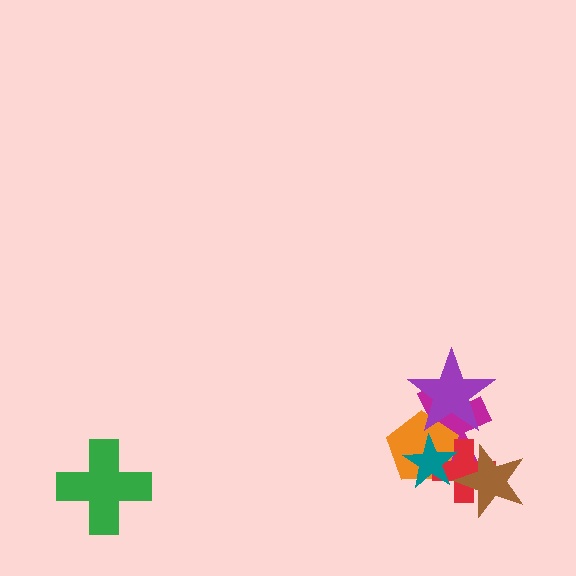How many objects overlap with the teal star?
3 objects overlap with the teal star.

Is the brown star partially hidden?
No, no other shape covers it.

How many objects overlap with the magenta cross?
5 objects overlap with the magenta cross.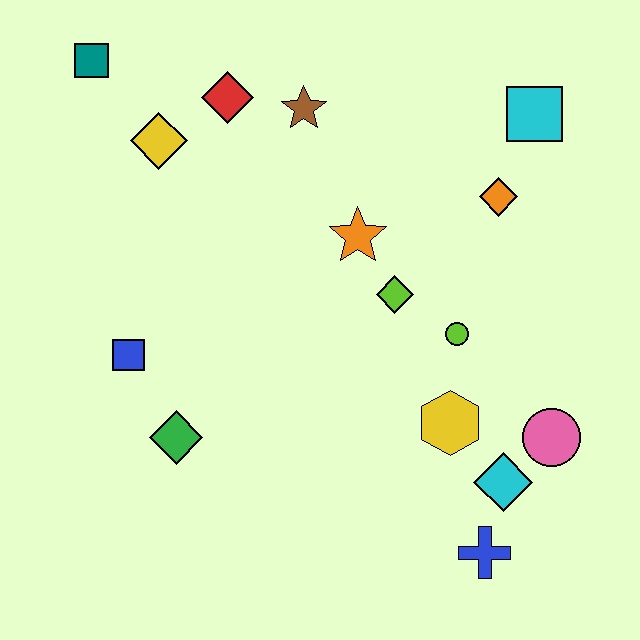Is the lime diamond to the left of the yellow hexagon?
Yes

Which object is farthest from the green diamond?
The cyan square is farthest from the green diamond.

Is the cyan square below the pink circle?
No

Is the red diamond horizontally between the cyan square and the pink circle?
No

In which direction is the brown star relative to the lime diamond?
The brown star is above the lime diamond.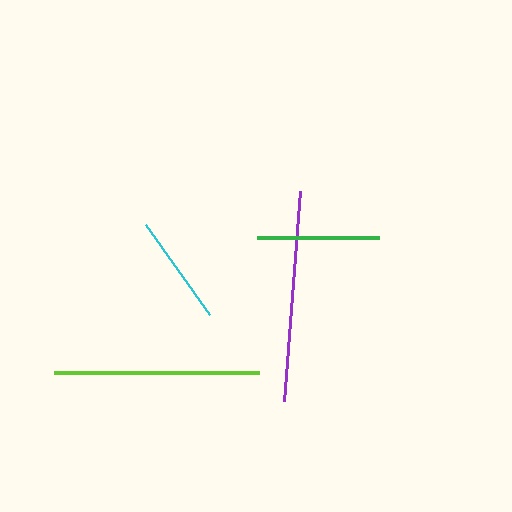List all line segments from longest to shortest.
From longest to shortest: purple, lime, green, cyan.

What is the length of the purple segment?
The purple segment is approximately 210 pixels long.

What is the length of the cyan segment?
The cyan segment is approximately 111 pixels long.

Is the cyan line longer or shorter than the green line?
The green line is longer than the cyan line.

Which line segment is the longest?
The purple line is the longest at approximately 210 pixels.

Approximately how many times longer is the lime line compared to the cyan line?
The lime line is approximately 1.8 times the length of the cyan line.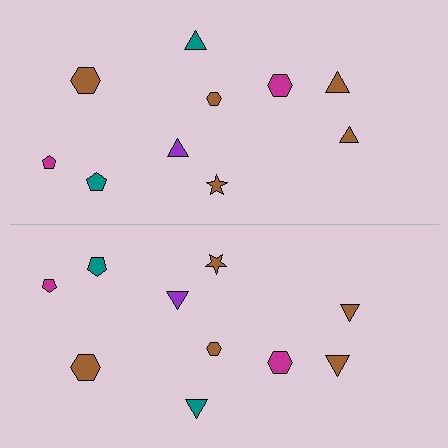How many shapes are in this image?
There are 20 shapes in this image.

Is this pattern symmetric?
Yes, this pattern has bilateral (reflection) symmetry.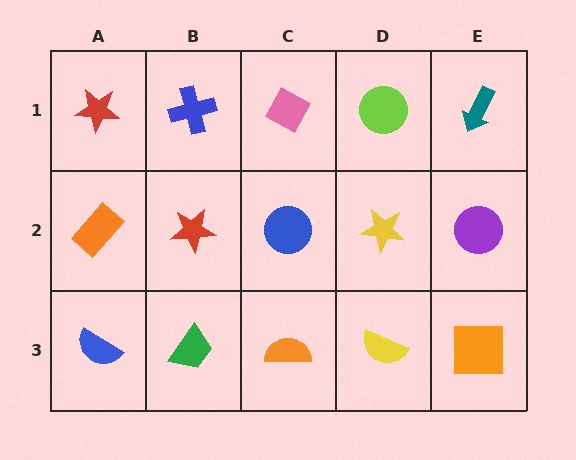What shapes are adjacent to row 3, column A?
An orange rectangle (row 2, column A), a green trapezoid (row 3, column B).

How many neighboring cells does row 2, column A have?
3.